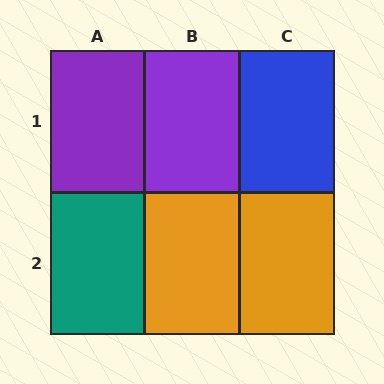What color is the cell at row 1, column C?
Blue.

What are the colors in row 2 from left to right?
Teal, orange, orange.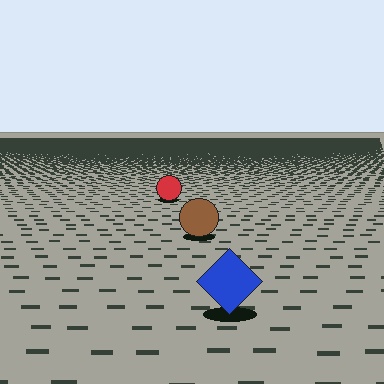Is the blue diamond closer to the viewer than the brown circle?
Yes. The blue diamond is closer — you can tell from the texture gradient: the ground texture is coarser near it.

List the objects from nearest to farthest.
From nearest to farthest: the blue diamond, the brown circle, the red circle.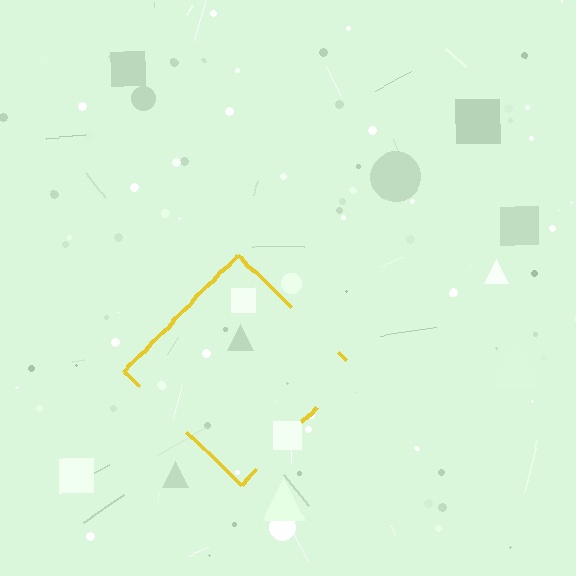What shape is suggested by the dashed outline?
The dashed outline suggests a diamond.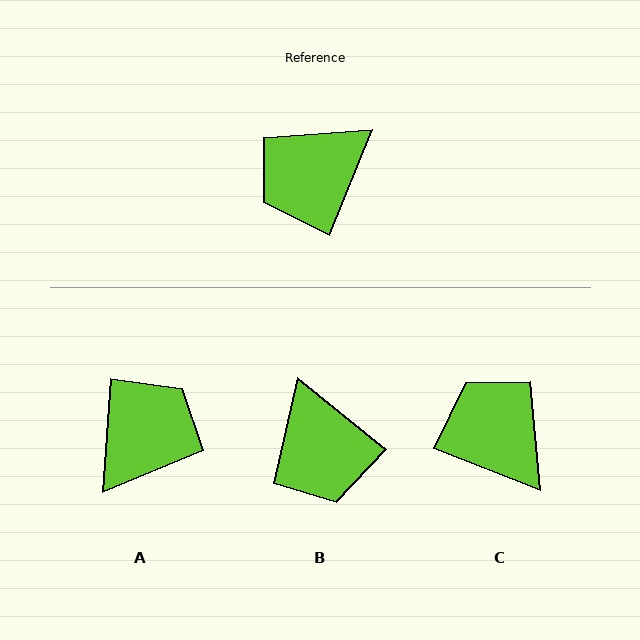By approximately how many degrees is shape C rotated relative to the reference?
Approximately 89 degrees clockwise.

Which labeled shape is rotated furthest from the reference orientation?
A, about 161 degrees away.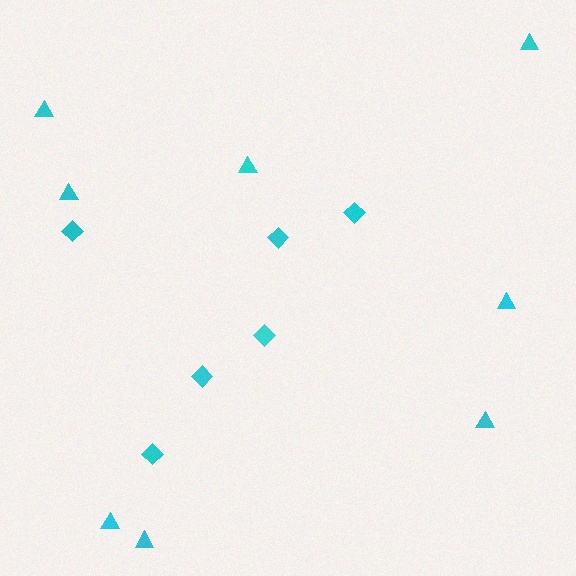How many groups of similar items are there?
There are 2 groups: one group of triangles (8) and one group of diamonds (6).